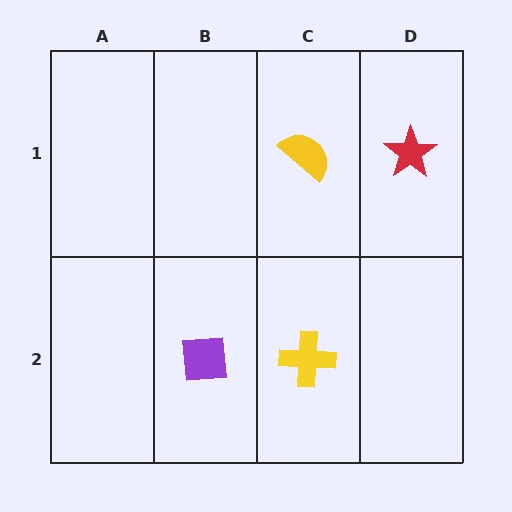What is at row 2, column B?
A purple square.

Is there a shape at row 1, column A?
No, that cell is empty.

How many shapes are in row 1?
2 shapes.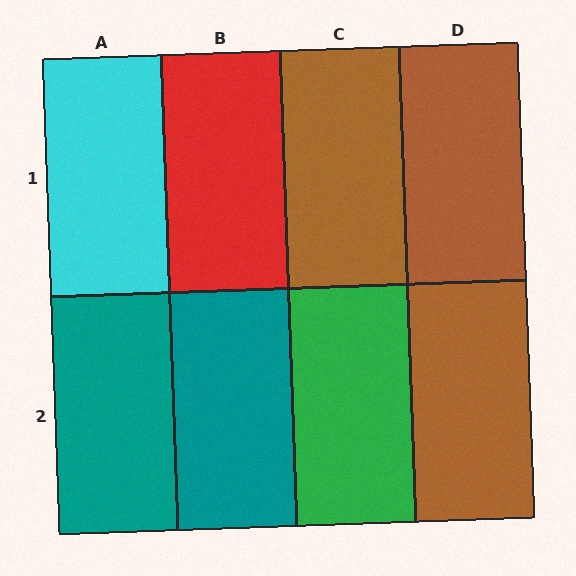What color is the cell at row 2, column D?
Brown.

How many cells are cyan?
1 cell is cyan.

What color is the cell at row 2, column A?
Teal.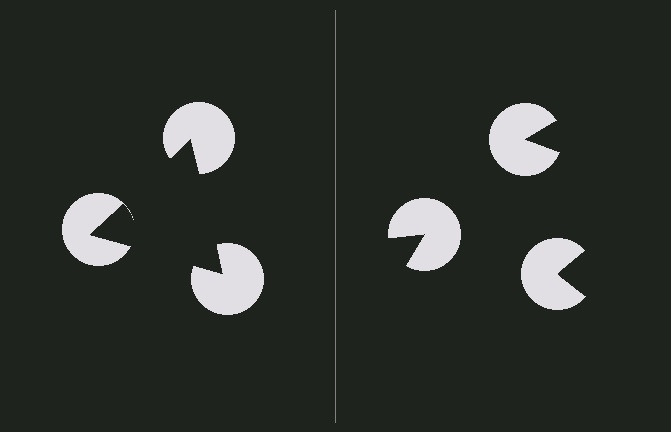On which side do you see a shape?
An illusory triangle appears on the left side. On the right side the wedge cuts are rotated, so no coherent shape forms.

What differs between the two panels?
The pac-man discs are positioned identically on both sides; only the wedge orientations differ. On the left they align to a triangle; on the right they are misaligned.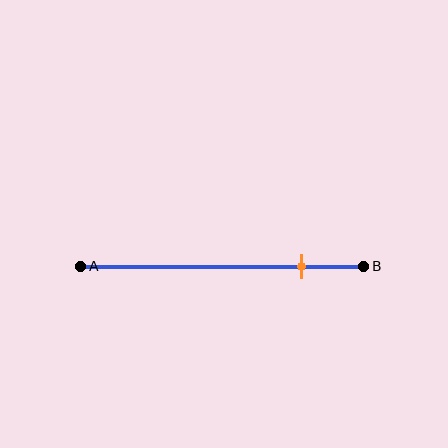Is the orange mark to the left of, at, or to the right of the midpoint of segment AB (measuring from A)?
The orange mark is to the right of the midpoint of segment AB.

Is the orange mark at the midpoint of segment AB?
No, the mark is at about 80% from A, not at the 50% midpoint.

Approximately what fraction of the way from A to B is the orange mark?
The orange mark is approximately 80% of the way from A to B.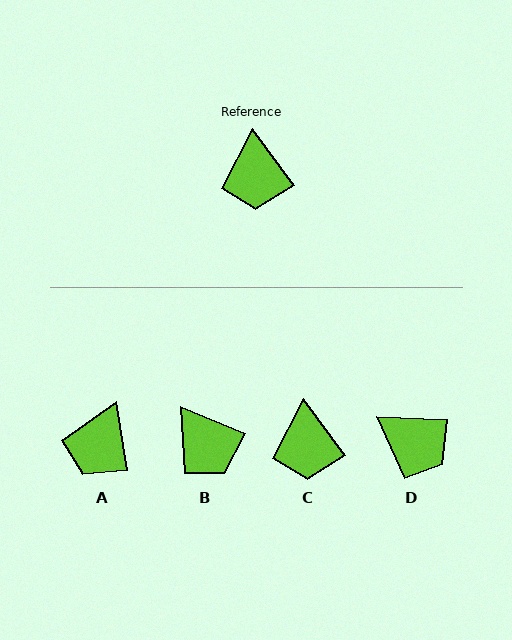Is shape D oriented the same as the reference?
No, it is off by about 52 degrees.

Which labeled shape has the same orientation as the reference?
C.